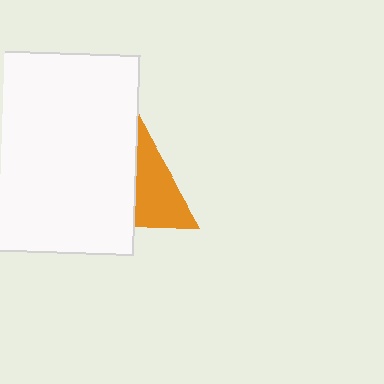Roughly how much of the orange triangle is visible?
About half of it is visible (roughly 47%).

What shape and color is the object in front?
The object in front is a white rectangle.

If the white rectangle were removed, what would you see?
You would see the complete orange triangle.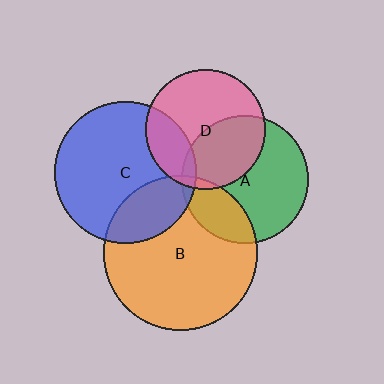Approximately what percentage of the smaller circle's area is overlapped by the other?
Approximately 25%.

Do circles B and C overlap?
Yes.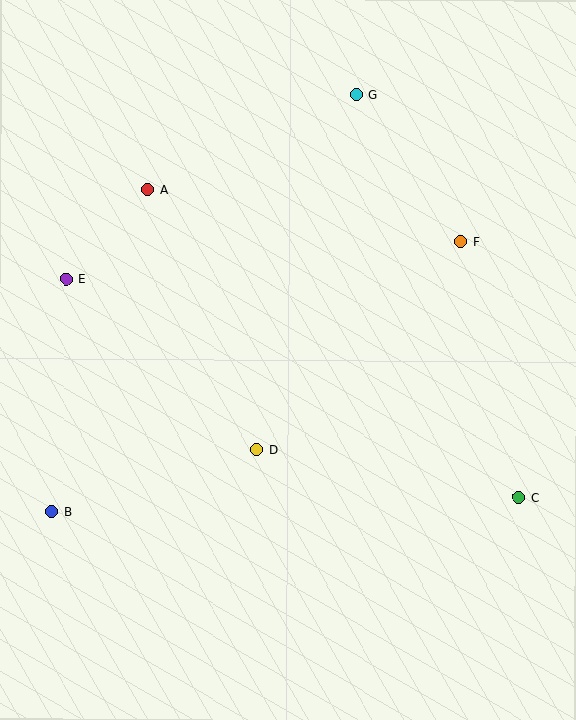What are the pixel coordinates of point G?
Point G is at (356, 95).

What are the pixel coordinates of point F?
Point F is at (460, 242).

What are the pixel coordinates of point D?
Point D is at (257, 449).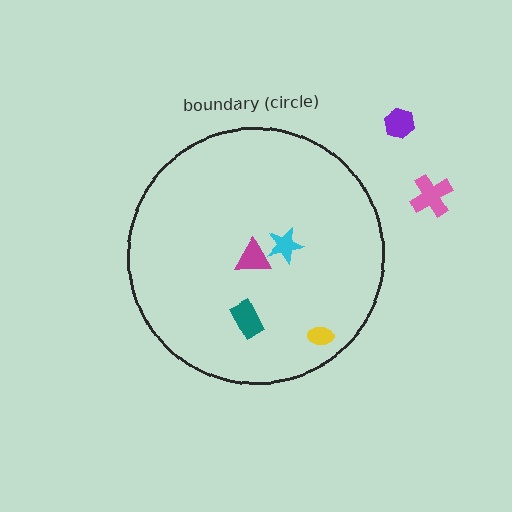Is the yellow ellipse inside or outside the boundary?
Inside.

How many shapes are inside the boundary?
4 inside, 2 outside.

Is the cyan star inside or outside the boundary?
Inside.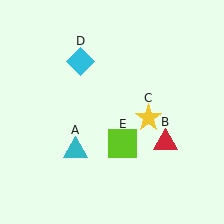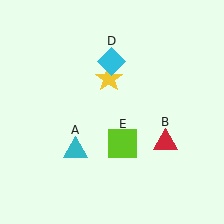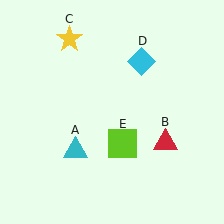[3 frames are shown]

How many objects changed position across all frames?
2 objects changed position: yellow star (object C), cyan diamond (object D).